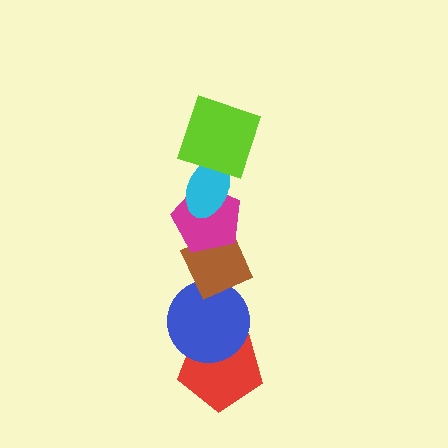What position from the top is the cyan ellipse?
The cyan ellipse is 2nd from the top.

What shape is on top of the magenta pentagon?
The cyan ellipse is on top of the magenta pentagon.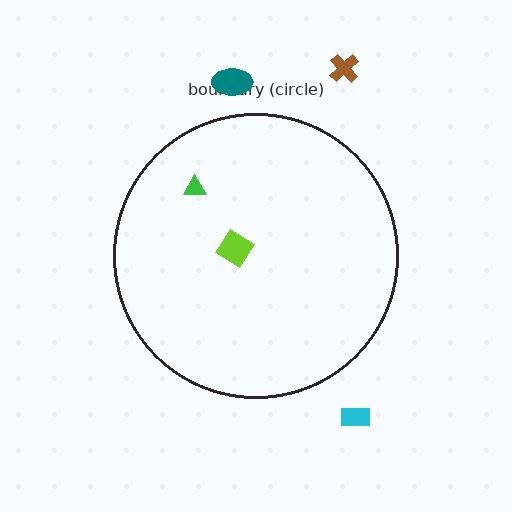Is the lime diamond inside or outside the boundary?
Inside.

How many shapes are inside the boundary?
2 inside, 3 outside.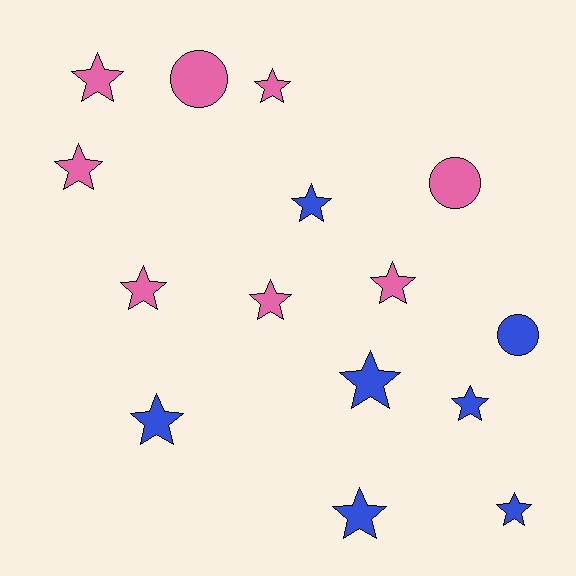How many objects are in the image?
There are 15 objects.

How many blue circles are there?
There is 1 blue circle.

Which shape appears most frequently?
Star, with 12 objects.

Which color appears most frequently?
Pink, with 8 objects.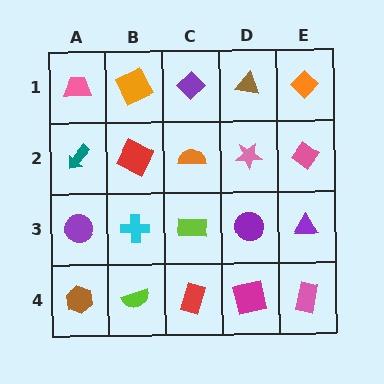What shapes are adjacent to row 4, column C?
A lime rectangle (row 3, column C), a lime semicircle (row 4, column B), a magenta square (row 4, column D).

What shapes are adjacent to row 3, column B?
A red square (row 2, column B), a lime semicircle (row 4, column B), a purple circle (row 3, column A), a lime rectangle (row 3, column C).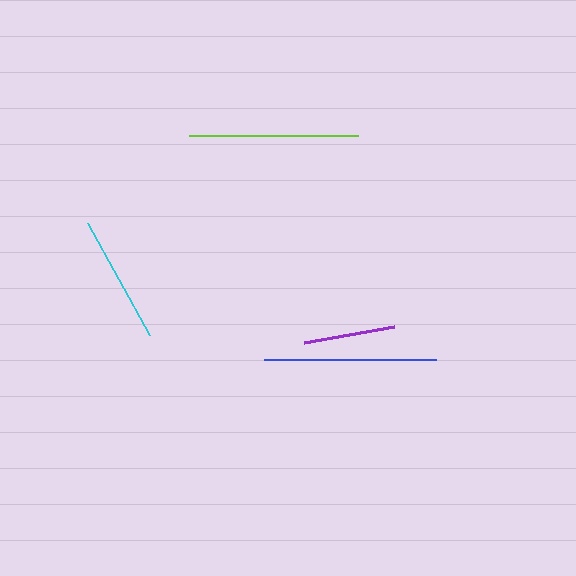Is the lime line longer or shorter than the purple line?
The lime line is longer than the purple line.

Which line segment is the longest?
The blue line is the longest at approximately 172 pixels.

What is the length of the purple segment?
The purple segment is approximately 91 pixels long.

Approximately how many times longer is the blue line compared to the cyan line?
The blue line is approximately 1.4 times the length of the cyan line.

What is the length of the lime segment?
The lime segment is approximately 170 pixels long.